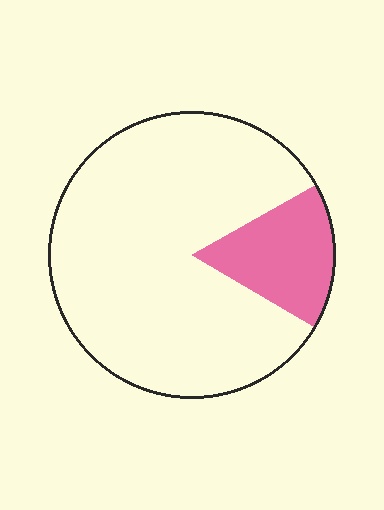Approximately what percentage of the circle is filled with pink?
Approximately 15%.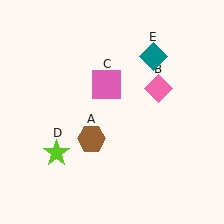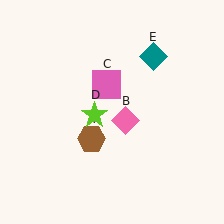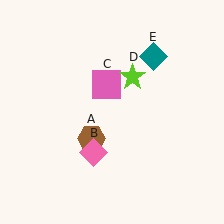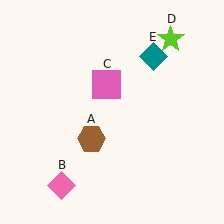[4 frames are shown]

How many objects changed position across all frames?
2 objects changed position: pink diamond (object B), lime star (object D).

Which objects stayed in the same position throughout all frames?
Brown hexagon (object A) and pink square (object C) and teal diamond (object E) remained stationary.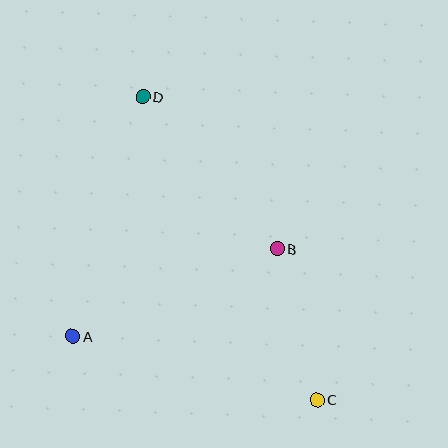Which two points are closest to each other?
Points B and C are closest to each other.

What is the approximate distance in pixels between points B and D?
The distance between B and D is approximately 203 pixels.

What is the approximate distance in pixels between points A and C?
The distance between A and C is approximately 252 pixels.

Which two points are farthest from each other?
Points C and D are farthest from each other.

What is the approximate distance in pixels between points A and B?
The distance between A and B is approximately 223 pixels.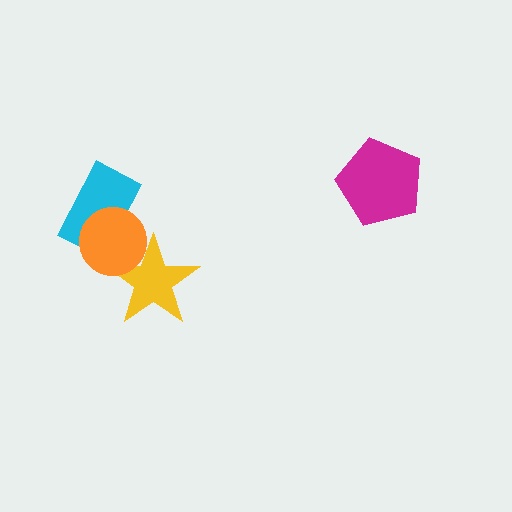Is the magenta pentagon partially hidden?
No, no other shape covers it.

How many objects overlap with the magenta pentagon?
0 objects overlap with the magenta pentagon.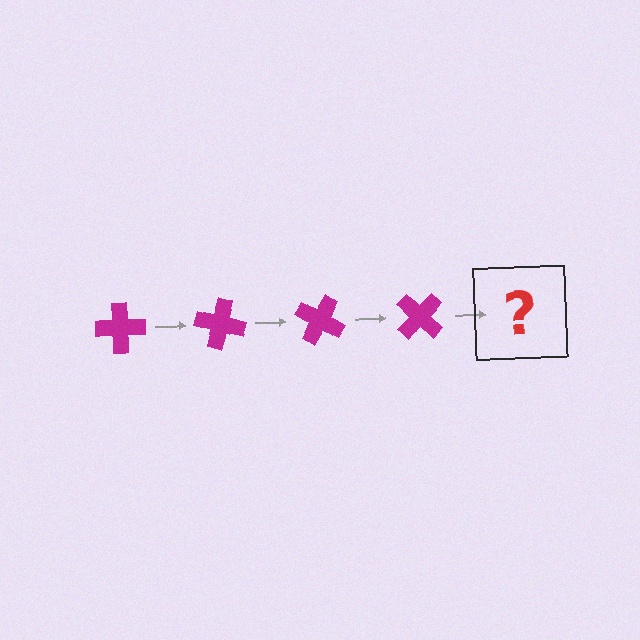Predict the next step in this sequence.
The next step is a magenta cross rotated 60 degrees.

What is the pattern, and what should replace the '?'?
The pattern is that the cross rotates 15 degrees each step. The '?' should be a magenta cross rotated 60 degrees.